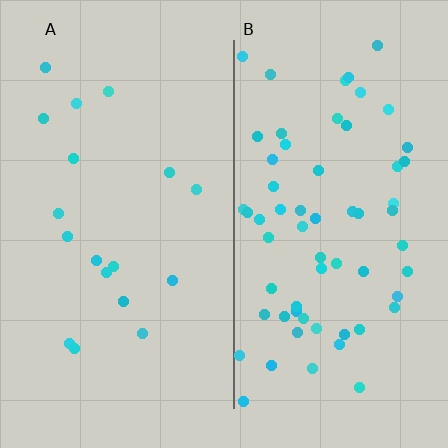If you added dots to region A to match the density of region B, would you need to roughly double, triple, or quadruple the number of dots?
Approximately quadruple.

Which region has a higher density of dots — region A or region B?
B (the right).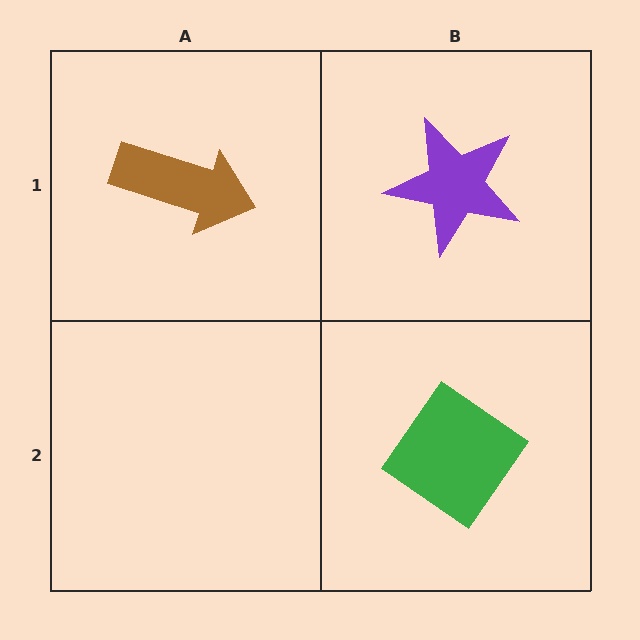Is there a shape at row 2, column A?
No, that cell is empty.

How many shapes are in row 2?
1 shape.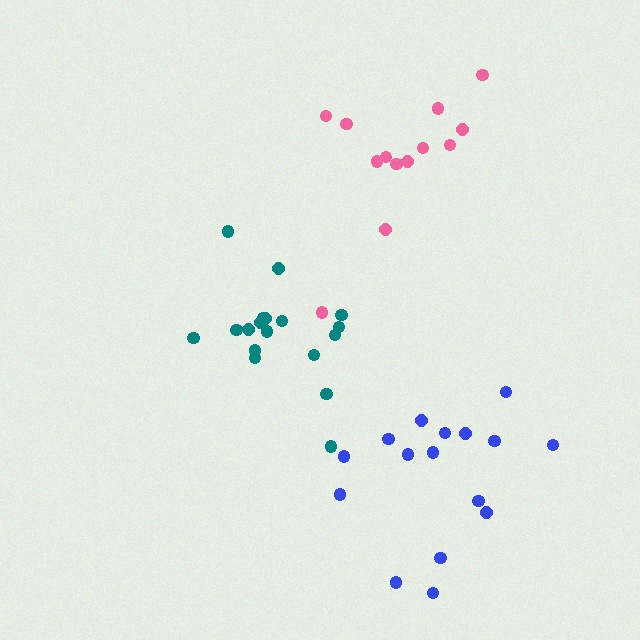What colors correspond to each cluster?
The clusters are colored: teal, blue, pink.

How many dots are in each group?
Group 1: 18 dots, Group 2: 16 dots, Group 3: 13 dots (47 total).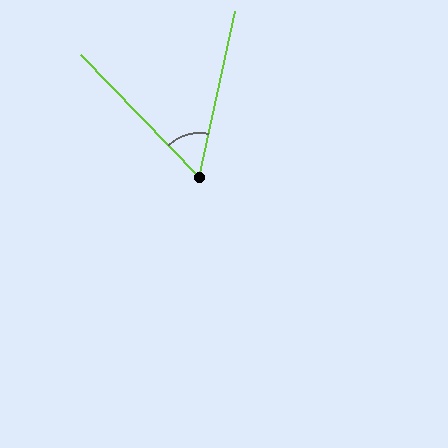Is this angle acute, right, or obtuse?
It is acute.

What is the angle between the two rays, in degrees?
Approximately 56 degrees.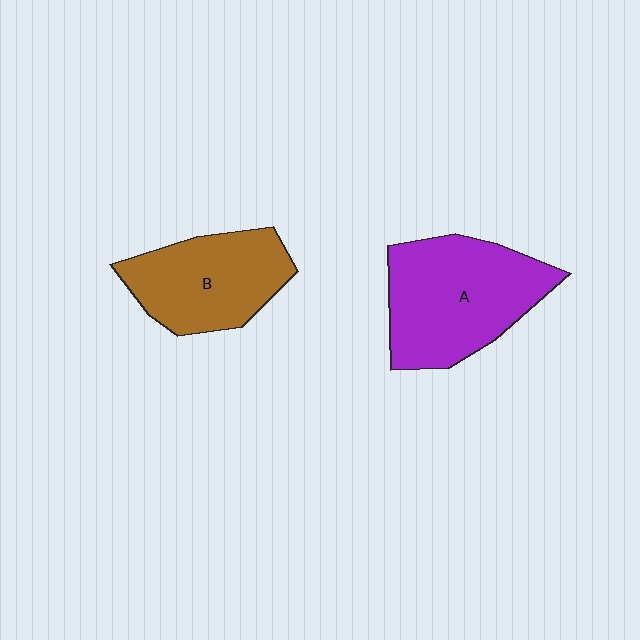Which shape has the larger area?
Shape A (purple).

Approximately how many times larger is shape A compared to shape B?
Approximately 1.3 times.